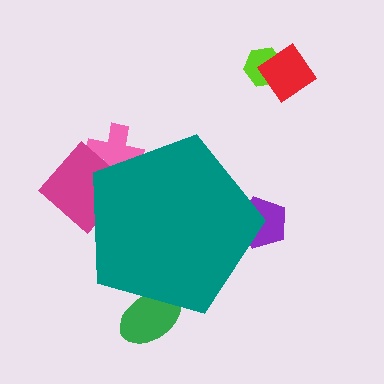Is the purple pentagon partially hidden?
Yes, the purple pentagon is partially hidden behind the teal pentagon.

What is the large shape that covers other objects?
A teal pentagon.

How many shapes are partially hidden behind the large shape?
4 shapes are partially hidden.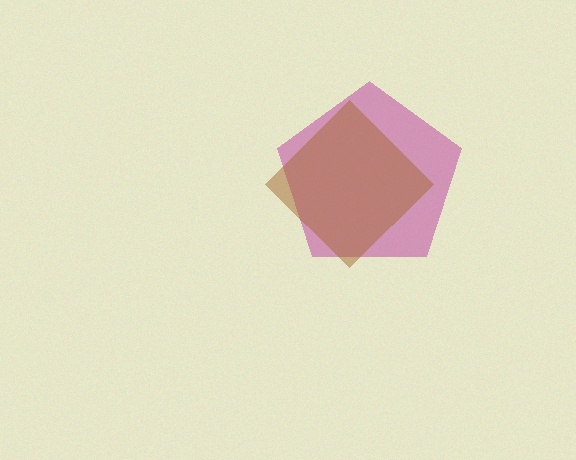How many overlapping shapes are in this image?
There are 2 overlapping shapes in the image.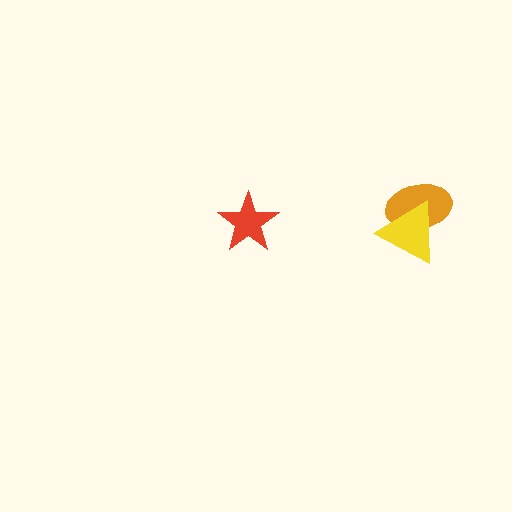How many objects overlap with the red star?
0 objects overlap with the red star.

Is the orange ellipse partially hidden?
Yes, it is partially covered by another shape.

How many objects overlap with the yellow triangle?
1 object overlaps with the yellow triangle.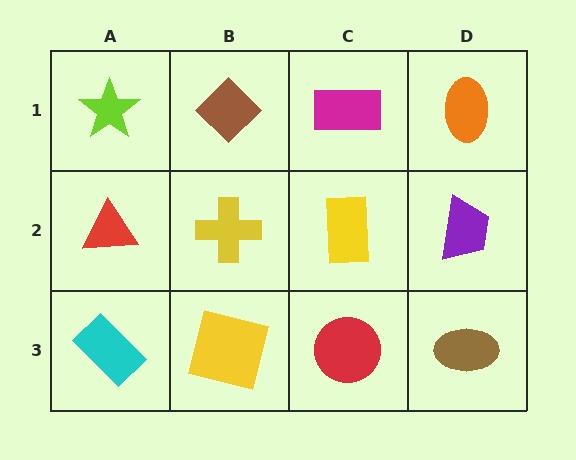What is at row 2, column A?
A red triangle.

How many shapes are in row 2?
4 shapes.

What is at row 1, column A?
A lime star.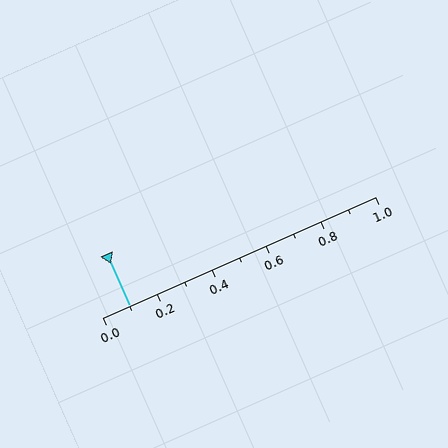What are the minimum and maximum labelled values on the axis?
The axis runs from 0.0 to 1.0.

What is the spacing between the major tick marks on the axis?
The major ticks are spaced 0.2 apart.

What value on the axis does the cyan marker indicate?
The marker indicates approximately 0.1.